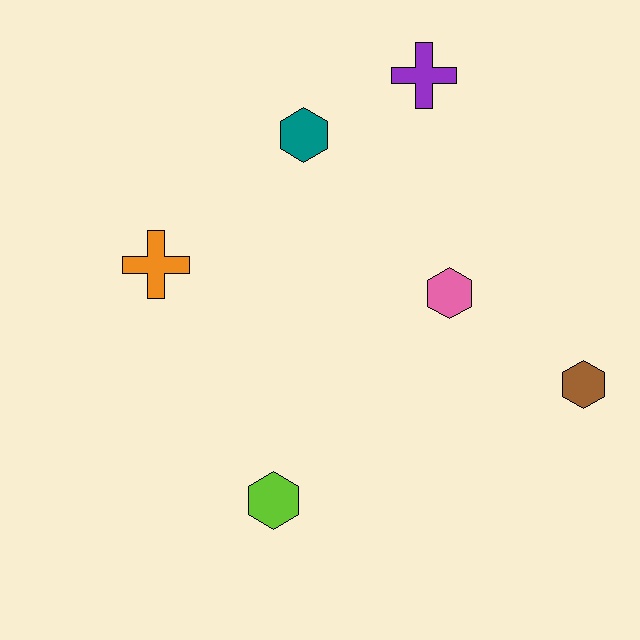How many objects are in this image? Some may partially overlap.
There are 6 objects.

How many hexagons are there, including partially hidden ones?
There are 4 hexagons.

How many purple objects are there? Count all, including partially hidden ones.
There is 1 purple object.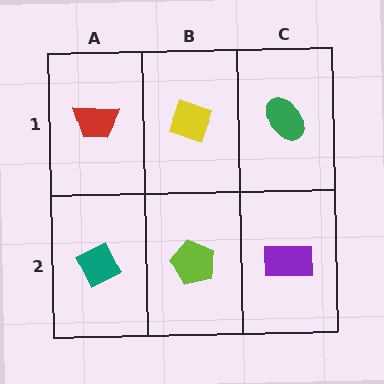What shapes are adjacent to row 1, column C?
A purple rectangle (row 2, column C), a yellow diamond (row 1, column B).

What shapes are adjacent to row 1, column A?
A teal diamond (row 2, column A), a yellow diamond (row 1, column B).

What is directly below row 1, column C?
A purple rectangle.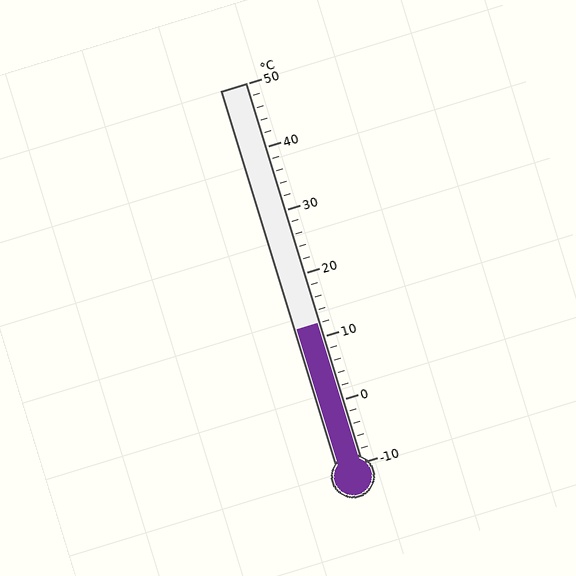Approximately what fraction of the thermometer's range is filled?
The thermometer is filled to approximately 35% of its range.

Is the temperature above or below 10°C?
The temperature is above 10°C.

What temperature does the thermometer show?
The thermometer shows approximately 12°C.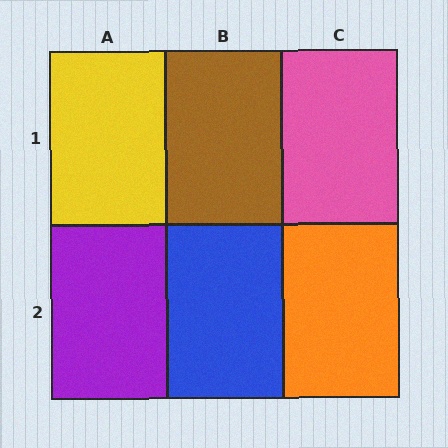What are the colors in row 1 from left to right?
Yellow, brown, pink.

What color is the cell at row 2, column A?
Purple.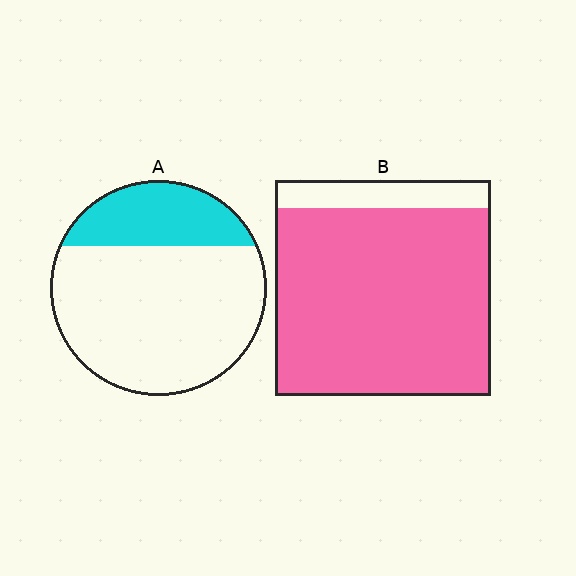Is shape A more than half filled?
No.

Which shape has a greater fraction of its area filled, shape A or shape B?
Shape B.